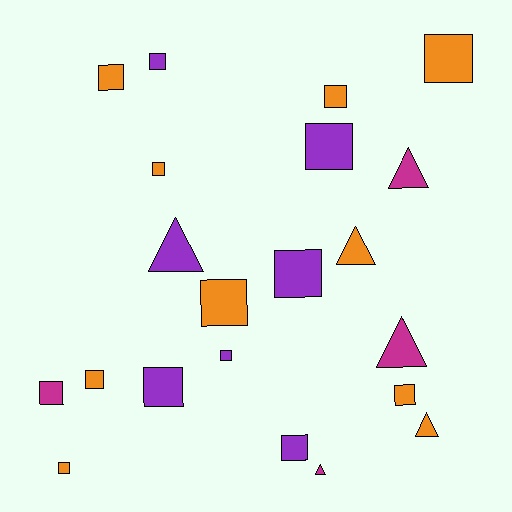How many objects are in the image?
There are 21 objects.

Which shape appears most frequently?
Square, with 15 objects.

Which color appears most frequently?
Orange, with 10 objects.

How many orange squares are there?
There are 8 orange squares.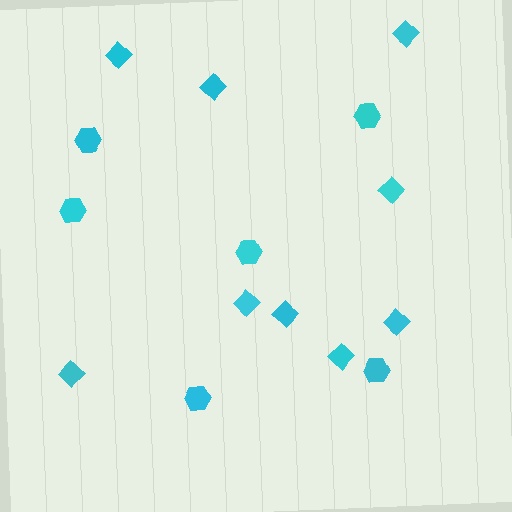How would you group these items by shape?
There are 2 groups: one group of diamonds (9) and one group of hexagons (6).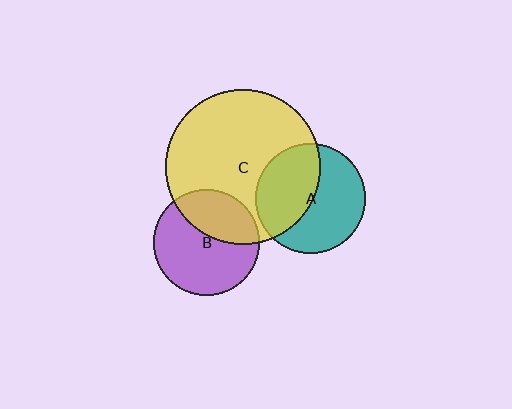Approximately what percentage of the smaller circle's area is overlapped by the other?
Approximately 45%.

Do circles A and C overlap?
Yes.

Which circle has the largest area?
Circle C (yellow).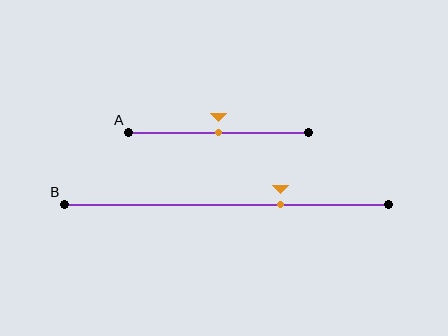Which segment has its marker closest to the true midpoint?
Segment A has its marker closest to the true midpoint.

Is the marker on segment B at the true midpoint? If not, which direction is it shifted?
No, the marker on segment B is shifted to the right by about 17% of the segment length.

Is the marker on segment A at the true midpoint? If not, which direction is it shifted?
Yes, the marker on segment A is at the true midpoint.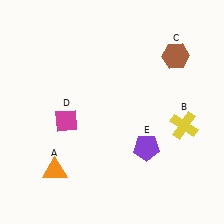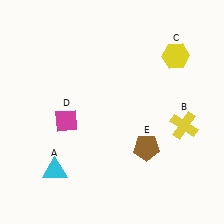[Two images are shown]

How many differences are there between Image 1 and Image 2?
There are 3 differences between the two images.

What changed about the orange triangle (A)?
In Image 1, A is orange. In Image 2, it changed to cyan.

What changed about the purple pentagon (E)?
In Image 1, E is purple. In Image 2, it changed to brown.